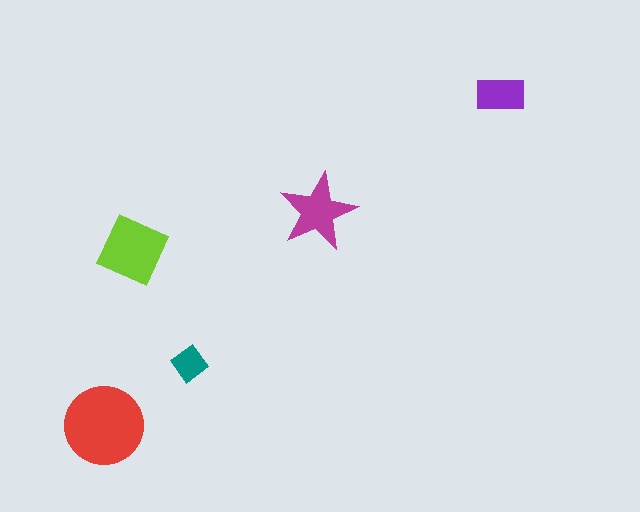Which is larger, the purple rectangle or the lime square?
The lime square.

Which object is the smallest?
The teal diamond.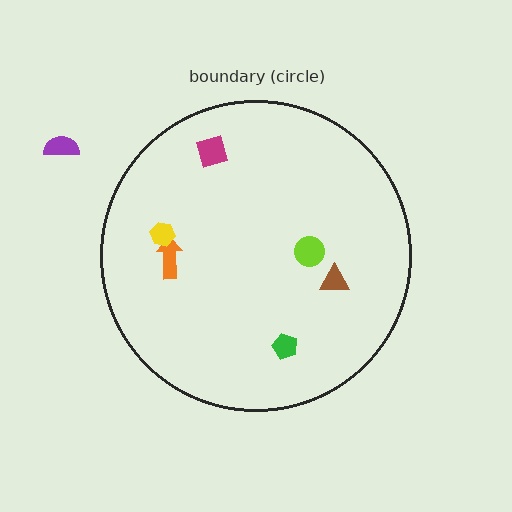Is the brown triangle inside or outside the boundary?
Inside.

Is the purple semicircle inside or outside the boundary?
Outside.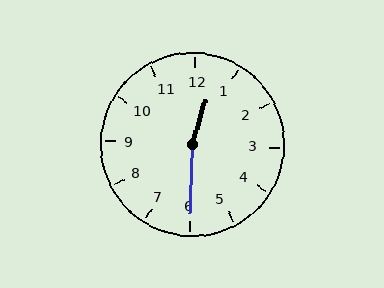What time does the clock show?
12:30.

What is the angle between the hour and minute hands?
Approximately 165 degrees.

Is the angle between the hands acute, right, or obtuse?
It is obtuse.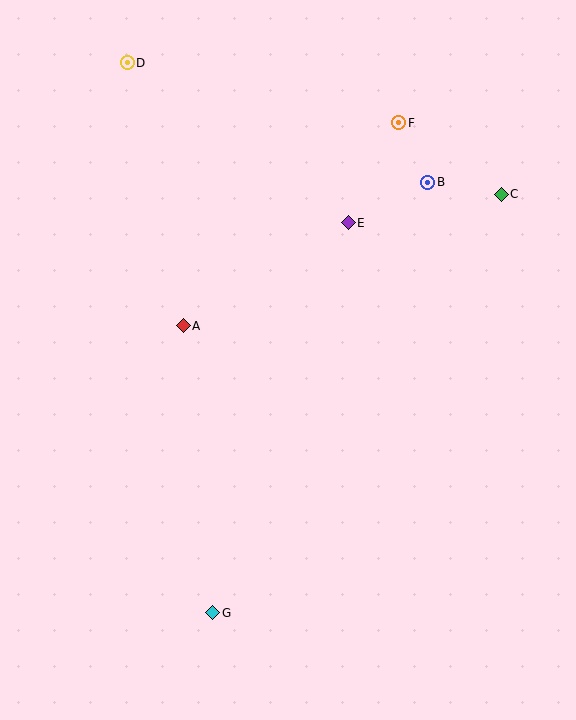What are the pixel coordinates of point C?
Point C is at (501, 194).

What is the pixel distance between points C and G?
The distance between C and G is 508 pixels.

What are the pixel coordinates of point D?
Point D is at (127, 63).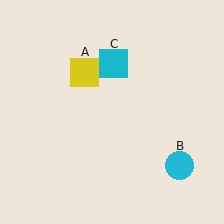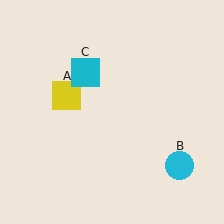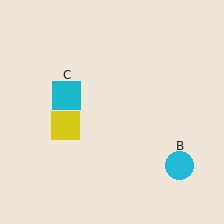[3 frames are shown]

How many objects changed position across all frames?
2 objects changed position: yellow square (object A), cyan square (object C).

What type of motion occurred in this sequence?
The yellow square (object A), cyan square (object C) rotated counterclockwise around the center of the scene.